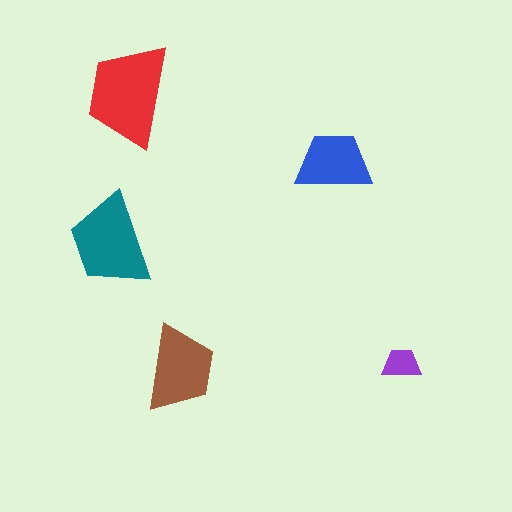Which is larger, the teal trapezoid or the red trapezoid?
The red one.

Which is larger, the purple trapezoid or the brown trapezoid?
The brown one.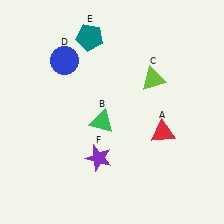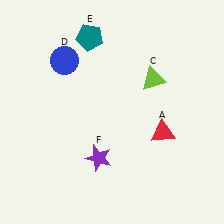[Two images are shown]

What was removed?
The green triangle (B) was removed in Image 2.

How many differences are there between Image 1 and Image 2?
There is 1 difference between the two images.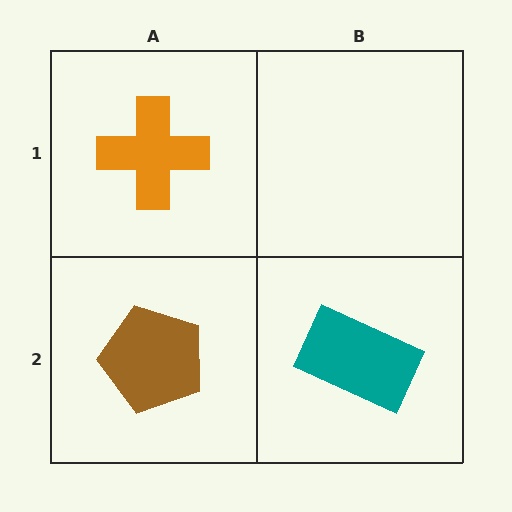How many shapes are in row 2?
2 shapes.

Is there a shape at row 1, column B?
No, that cell is empty.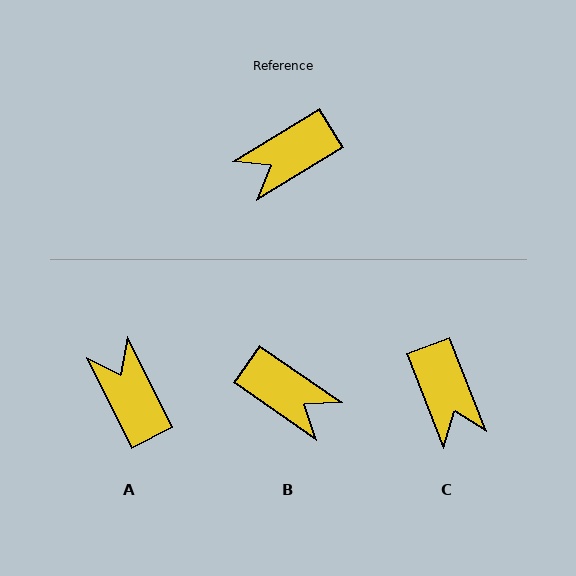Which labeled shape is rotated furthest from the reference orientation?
B, about 114 degrees away.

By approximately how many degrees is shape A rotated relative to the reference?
Approximately 95 degrees clockwise.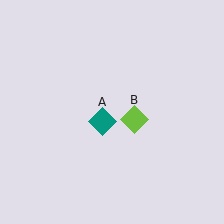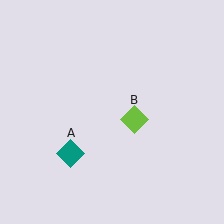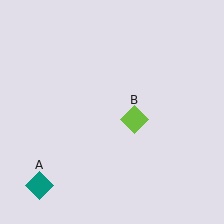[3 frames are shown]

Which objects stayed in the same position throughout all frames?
Lime diamond (object B) remained stationary.